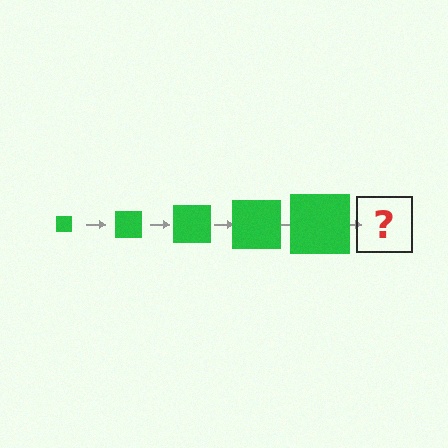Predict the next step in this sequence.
The next step is a green square, larger than the previous one.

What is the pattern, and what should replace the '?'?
The pattern is that the square gets progressively larger each step. The '?' should be a green square, larger than the previous one.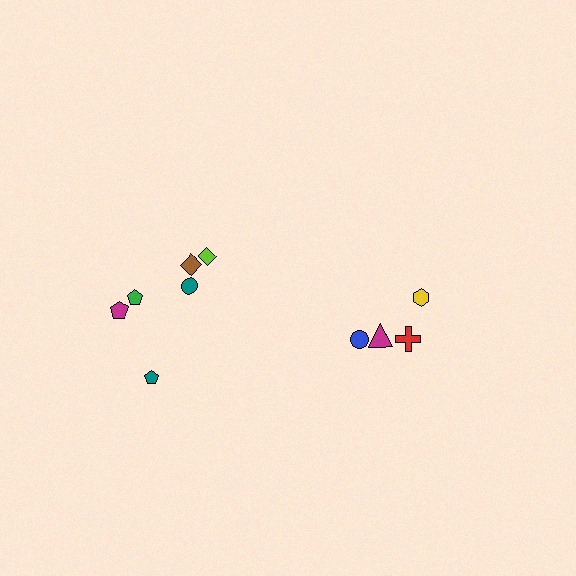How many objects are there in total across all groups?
There are 10 objects.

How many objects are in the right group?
There are 4 objects.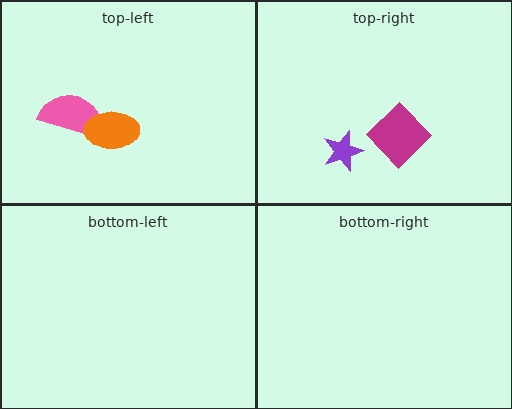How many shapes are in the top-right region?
2.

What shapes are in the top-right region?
The purple star, the magenta diamond.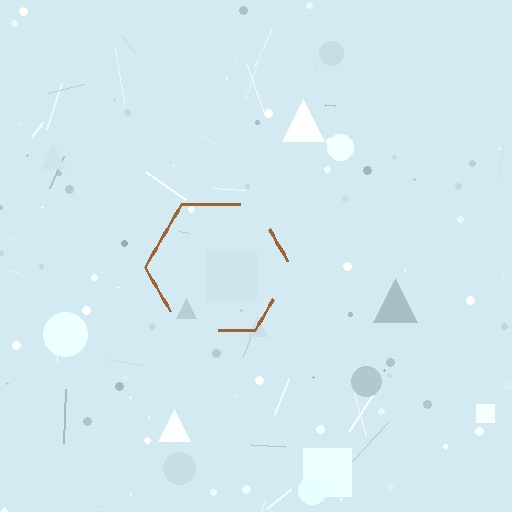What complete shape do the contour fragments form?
The contour fragments form a hexagon.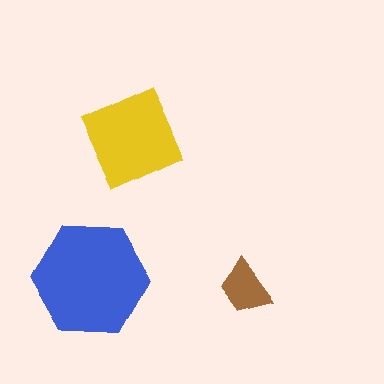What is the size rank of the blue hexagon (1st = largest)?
1st.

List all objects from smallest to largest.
The brown trapezoid, the yellow diamond, the blue hexagon.